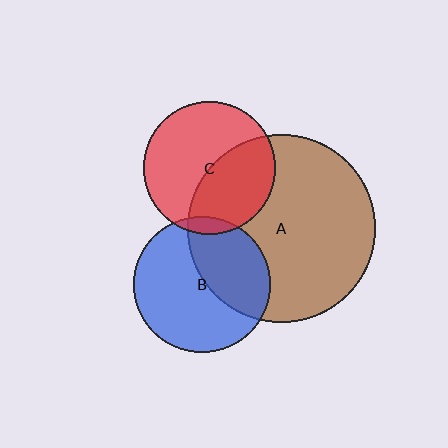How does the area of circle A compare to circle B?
Approximately 1.9 times.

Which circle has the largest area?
Circle A (brown).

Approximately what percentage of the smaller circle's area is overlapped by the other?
Approximately 40%.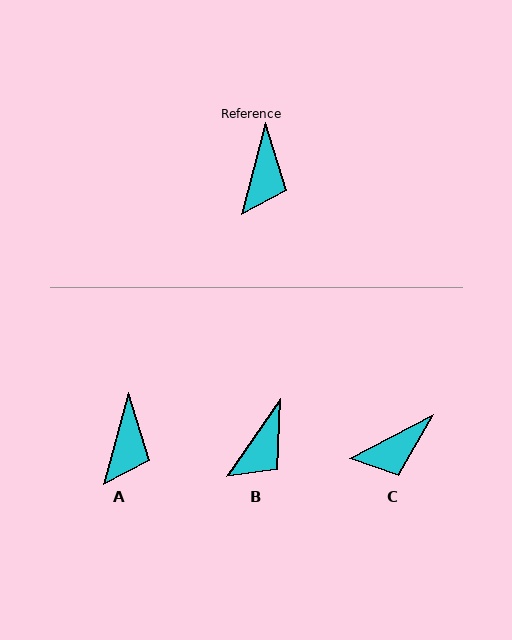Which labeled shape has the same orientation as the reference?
A.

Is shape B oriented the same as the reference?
No, it is off by about 20 degrees.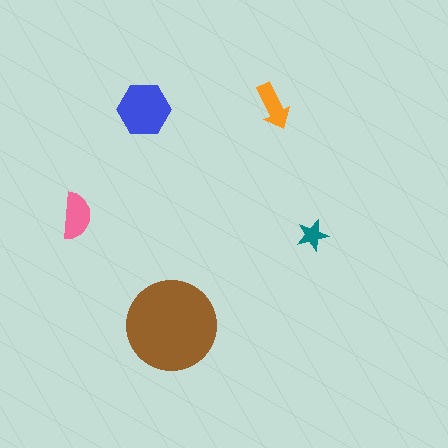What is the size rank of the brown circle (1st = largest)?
1st.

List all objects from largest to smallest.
The brown circle, the blue hexagon, the pink semicircle, the orange arrow, the teal star.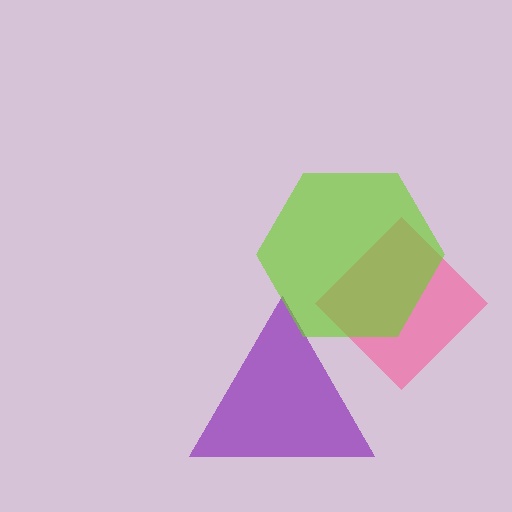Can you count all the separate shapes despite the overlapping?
Yes, there are 3 separate shapes.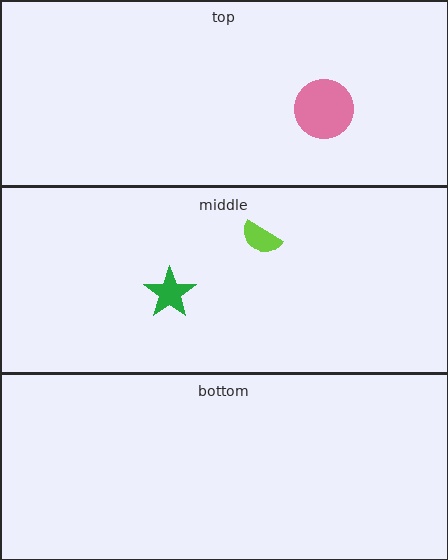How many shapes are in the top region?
1.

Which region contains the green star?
The middle region.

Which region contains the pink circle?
The top region.